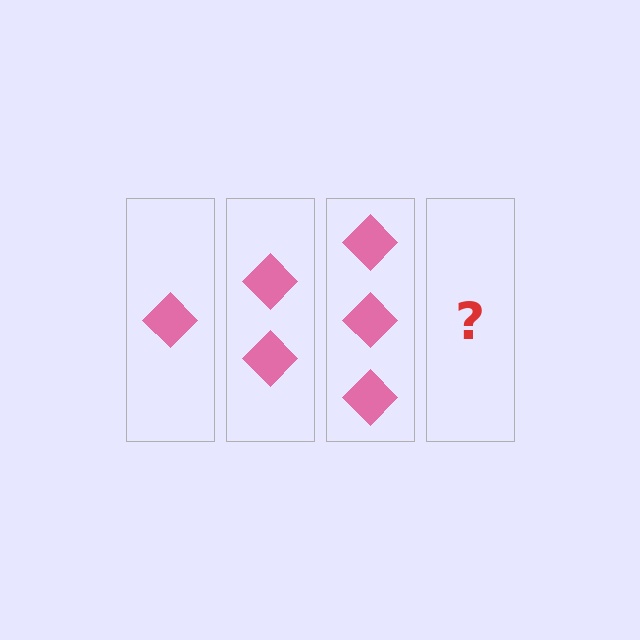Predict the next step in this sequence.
The next step is 4 diamonds.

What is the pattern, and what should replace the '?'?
The pattern is that each step adds one more diamond. The '?' should be 4 diamonds.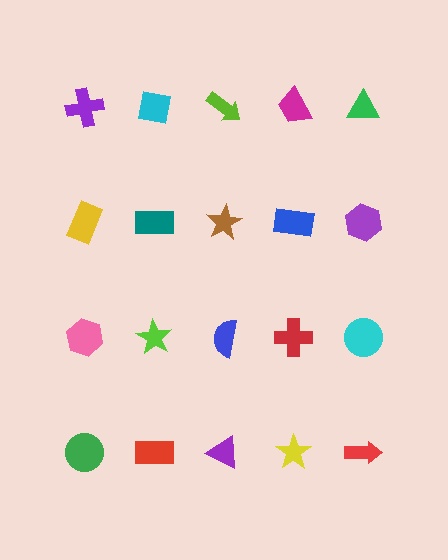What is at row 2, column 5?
A purple hexagon.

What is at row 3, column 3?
A blue semicircle.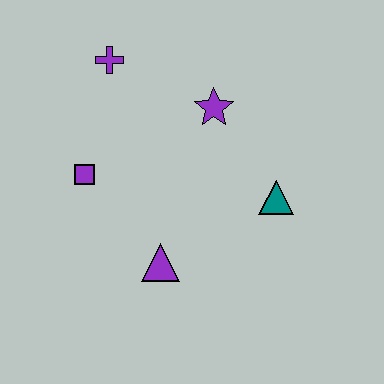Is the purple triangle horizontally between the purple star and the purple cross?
Yes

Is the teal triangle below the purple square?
Yes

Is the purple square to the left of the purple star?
Yes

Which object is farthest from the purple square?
The teal triangle is farthest from the purple square.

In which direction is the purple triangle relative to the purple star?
The purple triangle is below the purple star.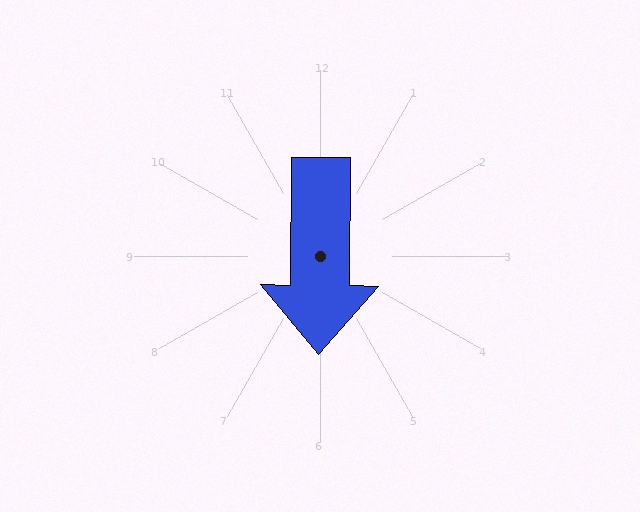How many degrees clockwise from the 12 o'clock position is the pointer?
Approximately 181 degrees.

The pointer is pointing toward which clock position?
Roughly 6 o'clock.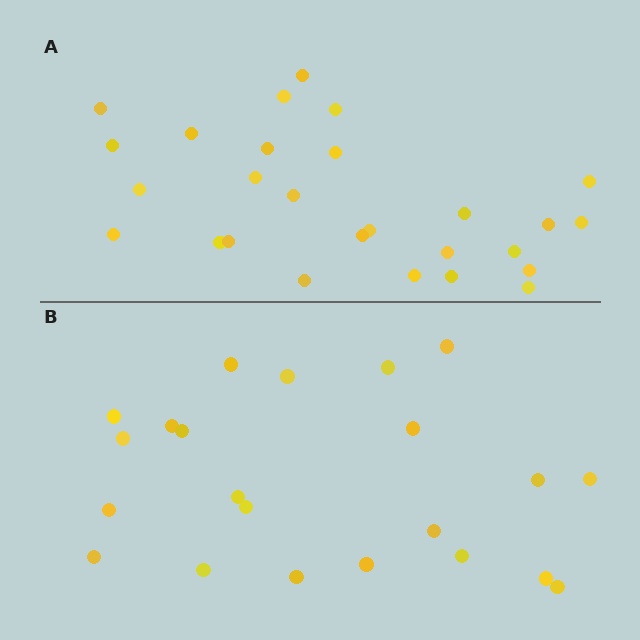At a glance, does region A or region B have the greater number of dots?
Region A (the top region) has more dots.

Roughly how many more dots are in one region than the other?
Region A has about 5 more dots than region B.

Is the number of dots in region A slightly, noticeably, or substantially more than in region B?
Region A has only slightly more — the two regions are fairly close. The ratio is roughly 1.2 to 1.